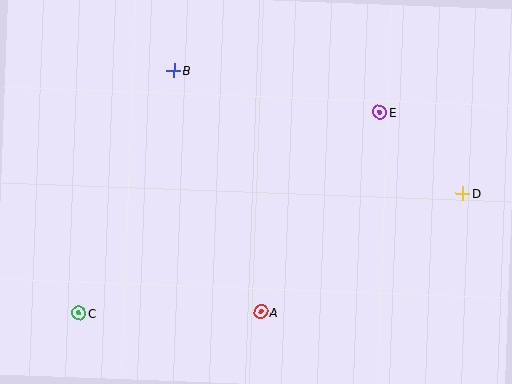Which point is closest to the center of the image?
Point A at (261, 312) is closest to the center.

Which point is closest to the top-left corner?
Point B is closest to the top-left corner.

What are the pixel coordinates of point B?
Point B is at (174, 71).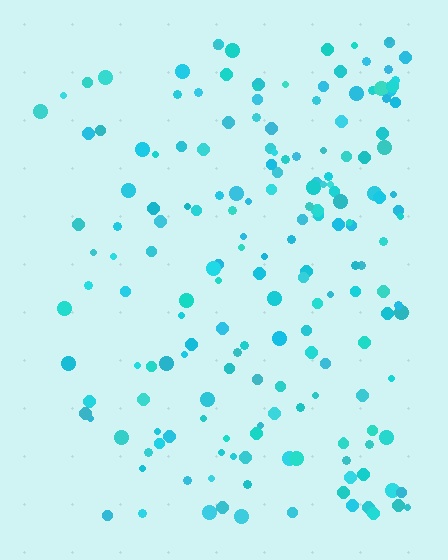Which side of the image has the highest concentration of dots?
The right.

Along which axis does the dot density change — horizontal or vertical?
Horizontal.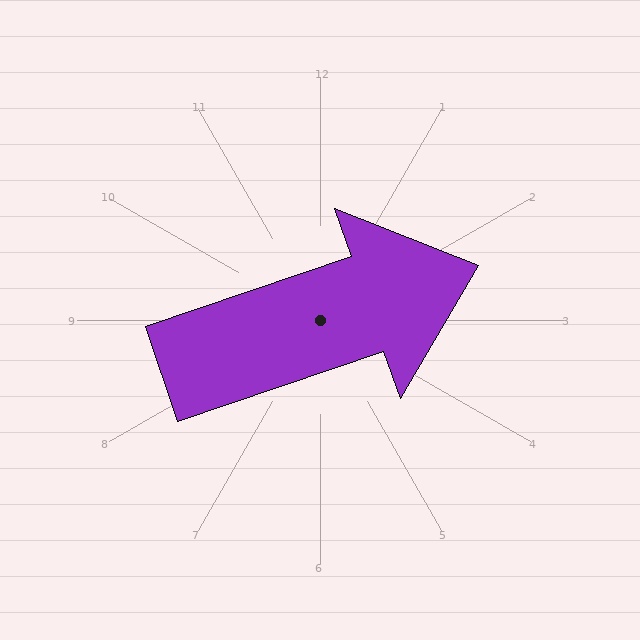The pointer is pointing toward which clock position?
Roughly 2 o'clock.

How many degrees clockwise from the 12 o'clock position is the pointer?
Approximately 71 degrees.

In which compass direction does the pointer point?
East.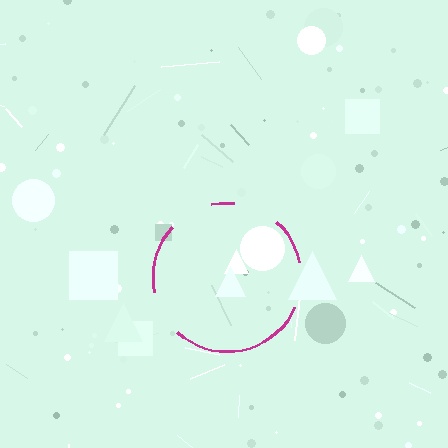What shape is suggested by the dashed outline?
The dashed outline suggests a circle.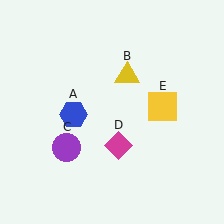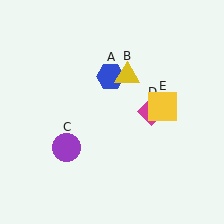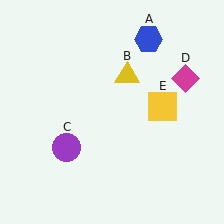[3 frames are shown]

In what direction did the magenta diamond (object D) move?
The magenta diamond (object D) moved up and to the right.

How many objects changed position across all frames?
2 objects changed position: blue hexagon (object A), magenta diamond (object D).